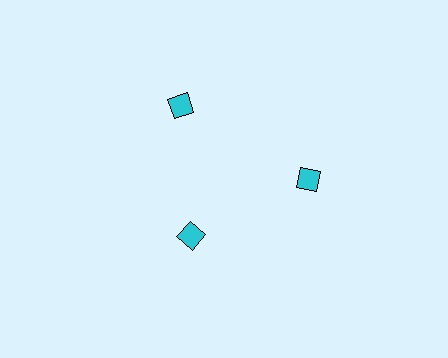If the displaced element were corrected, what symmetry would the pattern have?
It would have 3-fold rotational symmetry — the pattern would map onto itself every 120 degrees.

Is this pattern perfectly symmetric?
No. The 3 cyan diamonds are arranged in a ring, but one element near the 7 o'clock position is pulled inward toward the center, breaking the 3-fold rotational symmetry.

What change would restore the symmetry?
The symmetry would be restored by moving it outward, back onto the ring so that all 3 diamonds sit at equal angles and equal distance from the center.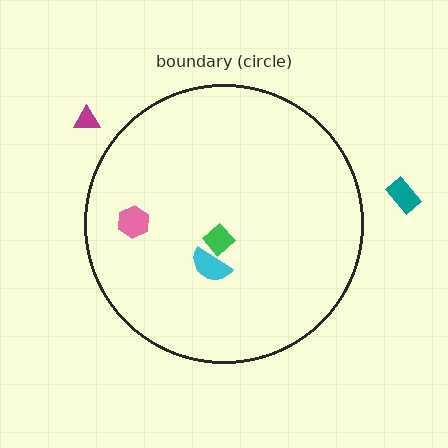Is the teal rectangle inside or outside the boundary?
Outside.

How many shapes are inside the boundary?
3 inside, 2 outside.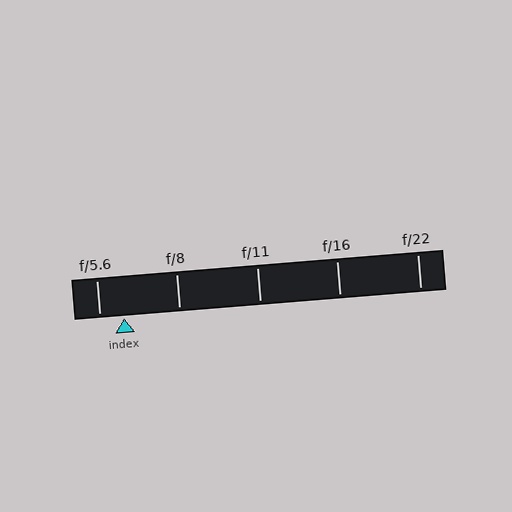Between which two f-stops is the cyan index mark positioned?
The index mark is between f/5.6 and f/8.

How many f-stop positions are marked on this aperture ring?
There are 5 f-stop positions marked.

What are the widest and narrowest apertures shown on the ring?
The widest aperture shown is f/5.6 and the narrowest is f/22.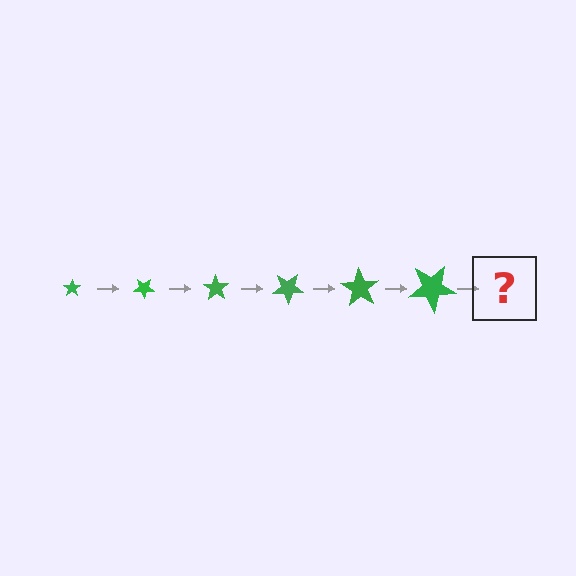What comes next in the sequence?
The next element should be a star, larger than the previous one and rotated 210 degrees from the start.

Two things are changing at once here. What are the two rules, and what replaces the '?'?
The two rules are that the star grows larger each step and it rotates 35 degrees each step. The '?' should be a star, larger than the previous one and rotated 210 degrees from the start.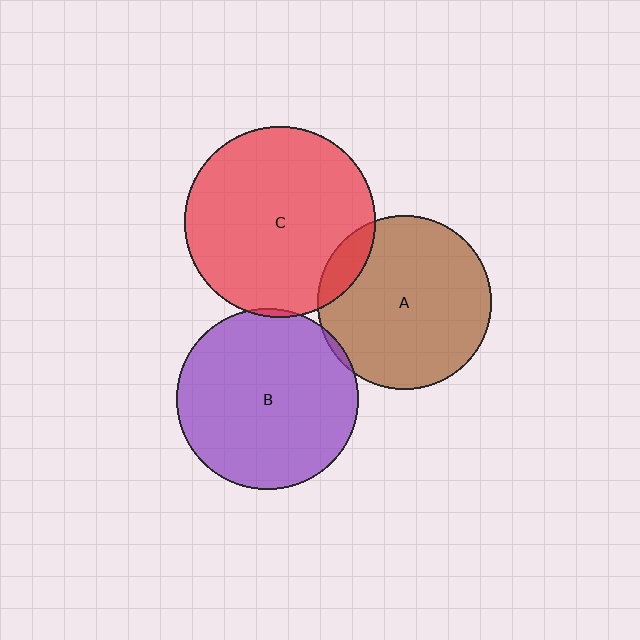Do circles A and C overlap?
Yes.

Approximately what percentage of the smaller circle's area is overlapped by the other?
Approximately 10%.